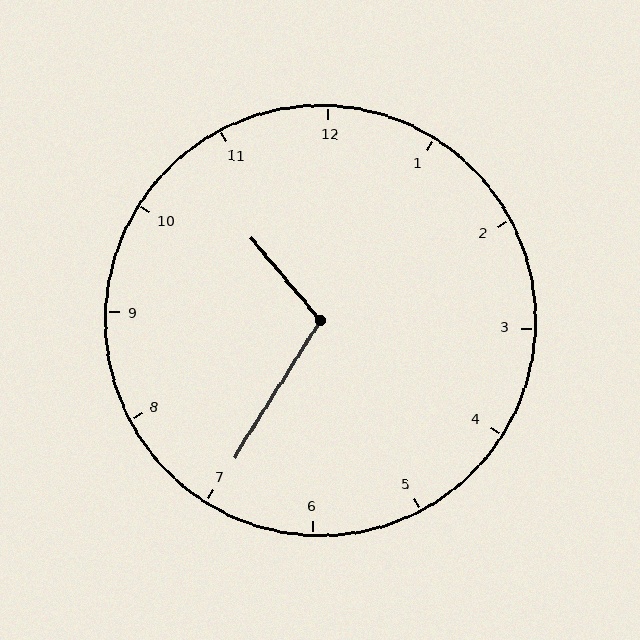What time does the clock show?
10:35.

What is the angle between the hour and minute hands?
Approximately 108 degrees.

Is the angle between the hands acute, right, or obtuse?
It is obtuse.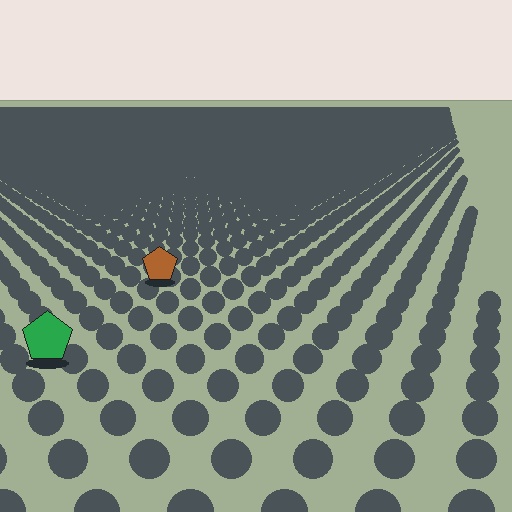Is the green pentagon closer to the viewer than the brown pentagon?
Yes. The green pentagon is closer — you can tell from the texture gradient: the ground texture is coarser near it.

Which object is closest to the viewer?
The green pentagon is closest. The texture marks near it are larger and more spread out.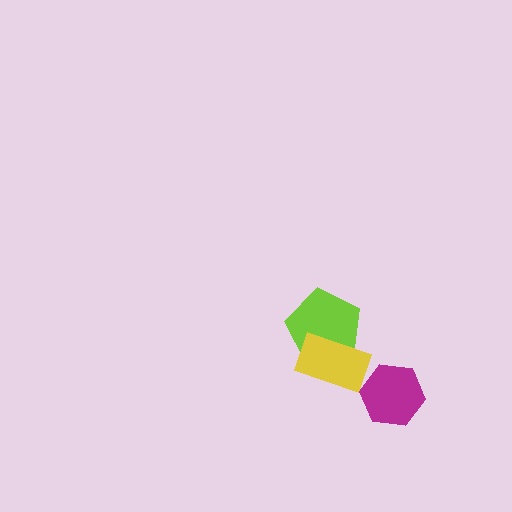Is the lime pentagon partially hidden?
Yes, it is partially covered by another shape.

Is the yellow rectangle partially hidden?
No, no other shape covers it.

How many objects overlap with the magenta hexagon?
0 objects overlap with the magenta hexagon.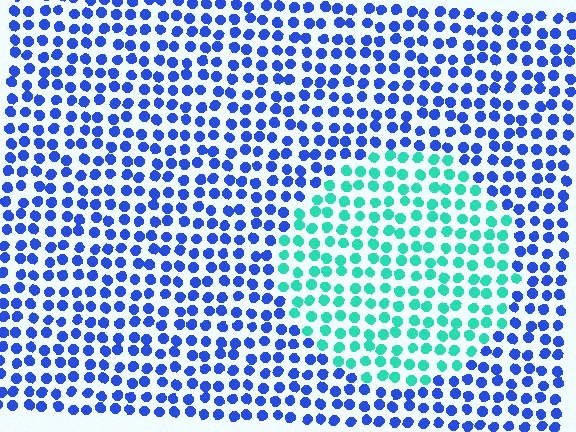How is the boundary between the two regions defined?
The boundary is defined purely by a slight shift in hue (about 63 degrees). Spacing, size, and orientation are identical on both sides.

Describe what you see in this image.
The image is filled with small blue elements in a uniform arrangement. A circle-shaped region is visible where the elements are tinted to a slightly different hue, forming a subtle color boundary.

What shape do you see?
I see a circle.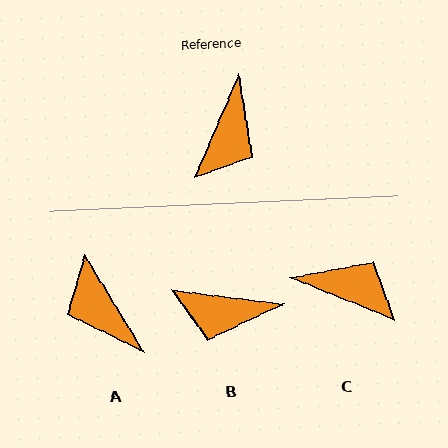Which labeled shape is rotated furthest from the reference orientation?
A, about 126 degrees away.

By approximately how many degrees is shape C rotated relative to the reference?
Approximately 91 degrees counter-clockwise.